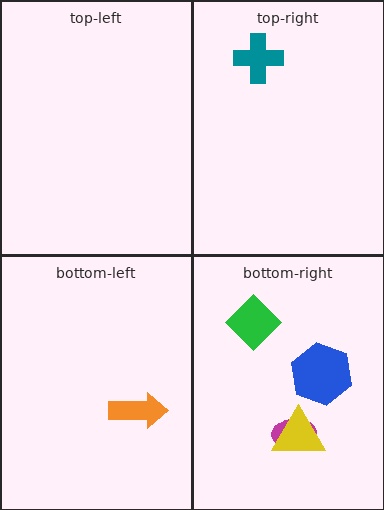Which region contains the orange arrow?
The bottom-left region.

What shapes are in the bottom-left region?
The orange arrow.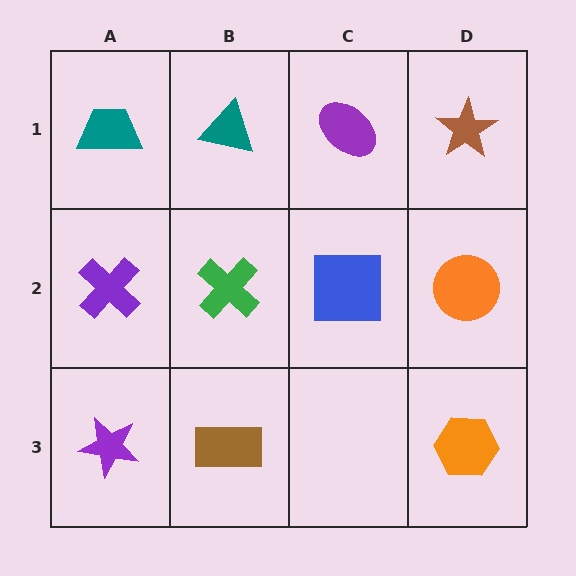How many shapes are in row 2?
4 shapes.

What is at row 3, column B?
A brown rectangle.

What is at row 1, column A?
A teal trapezoid.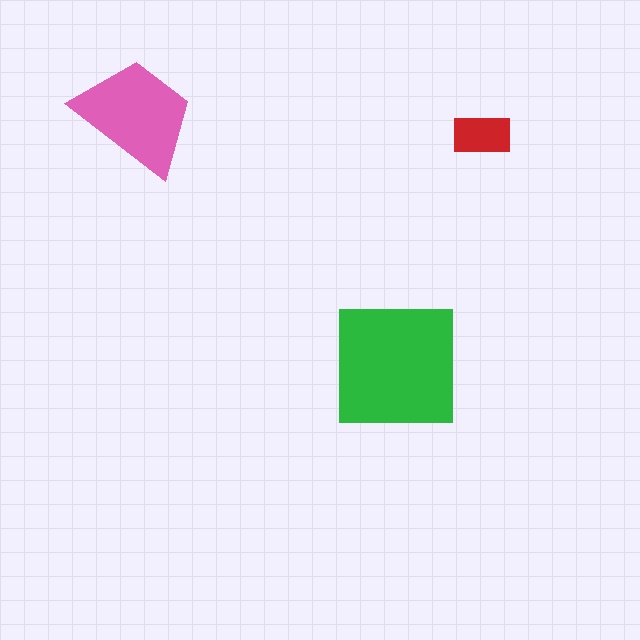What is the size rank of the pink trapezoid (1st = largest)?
2nd.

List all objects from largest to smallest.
The green square, the pink trapezoid, the red rectangle.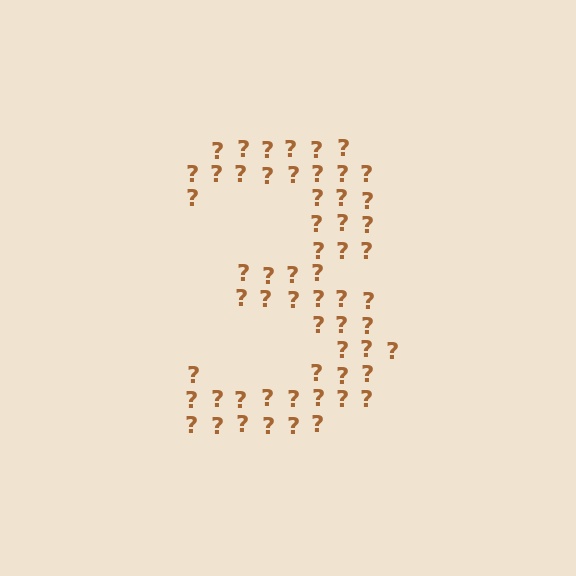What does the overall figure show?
The overall figure shows the digit 3.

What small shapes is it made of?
It is made of small question marks.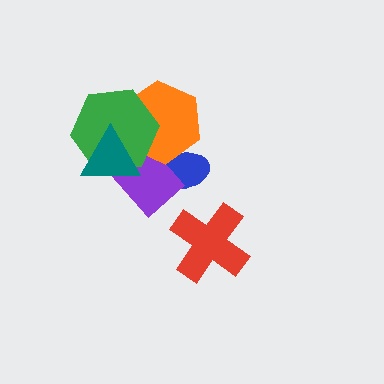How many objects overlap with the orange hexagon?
4 objects overlap with the orange hexagon.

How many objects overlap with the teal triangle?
3 objects overlap with the teal triangle.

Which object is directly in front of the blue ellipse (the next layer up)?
The purple rectangle is directly in front of the blue ellipse.